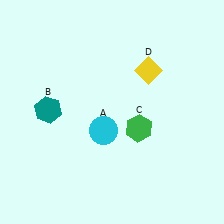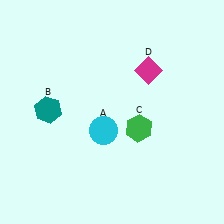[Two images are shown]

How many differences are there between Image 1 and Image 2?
There is 1 difference between the two images.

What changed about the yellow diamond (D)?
In Image 1, D is yellow. In Image 2, it changed to magenta.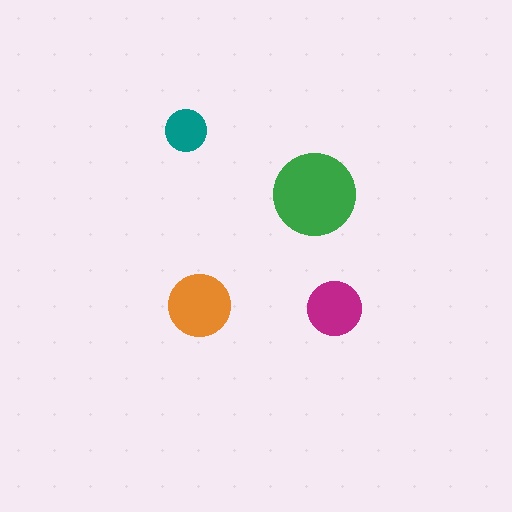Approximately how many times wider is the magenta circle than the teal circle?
About 1.5 times wider.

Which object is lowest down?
The magenta circle is bottommost.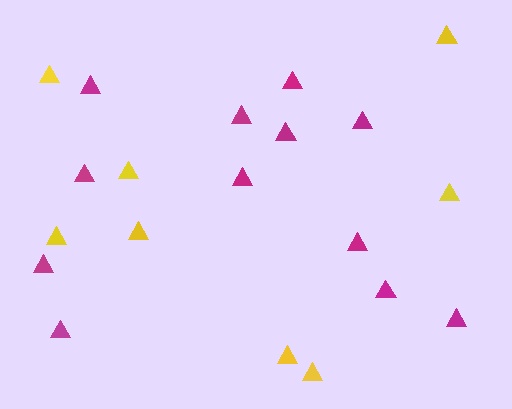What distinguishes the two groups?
There are 2 groups: one group of yellow triangles (8) and one group of magenta triangles (12).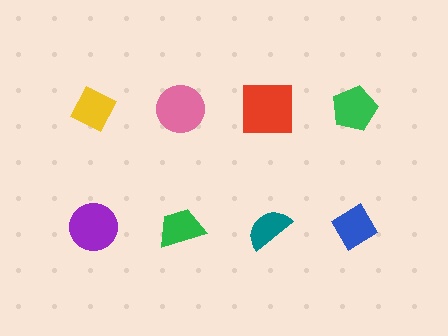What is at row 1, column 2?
A pink circle.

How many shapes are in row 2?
4 shapes.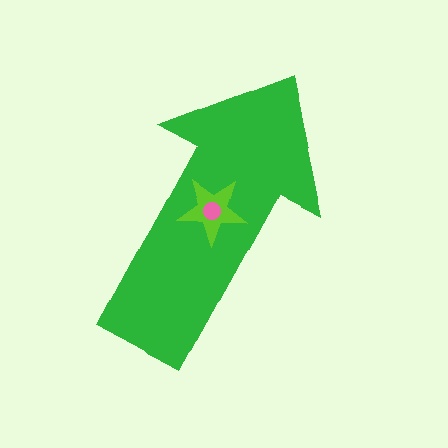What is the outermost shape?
The green arrow.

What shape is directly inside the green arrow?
The lime star.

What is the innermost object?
The pink circle.